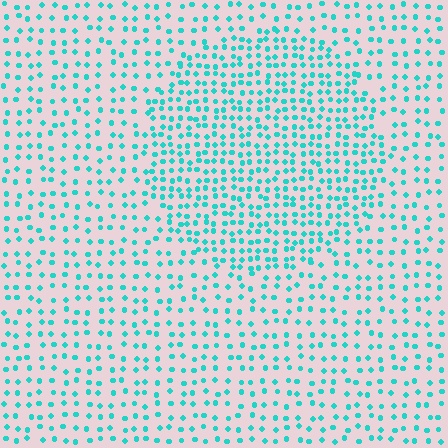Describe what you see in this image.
The image contains small cyan elements arranged at two different densities. A circle-shaped region is visible where the elements are more densely packed than the surrounding area.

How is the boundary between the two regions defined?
The boundary is defined by a change in element density (approximately 1.8x ratio). All elements are the same color, size, and shape.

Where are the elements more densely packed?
The elements are more densely packed inside the circle boundary.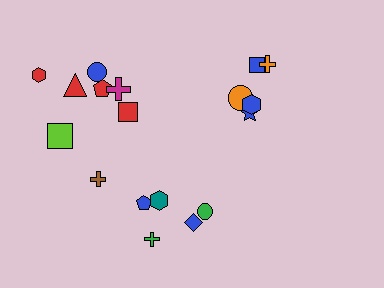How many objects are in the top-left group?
There are 7 objects.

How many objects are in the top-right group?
There are 5 objects.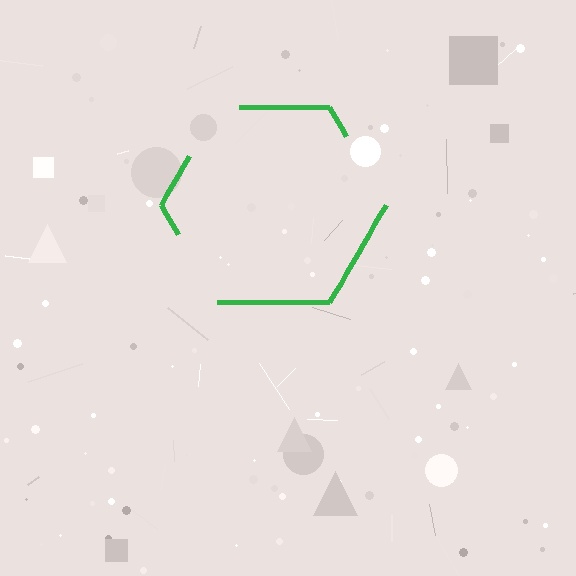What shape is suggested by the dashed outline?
The dashed outline suggests a hexagon.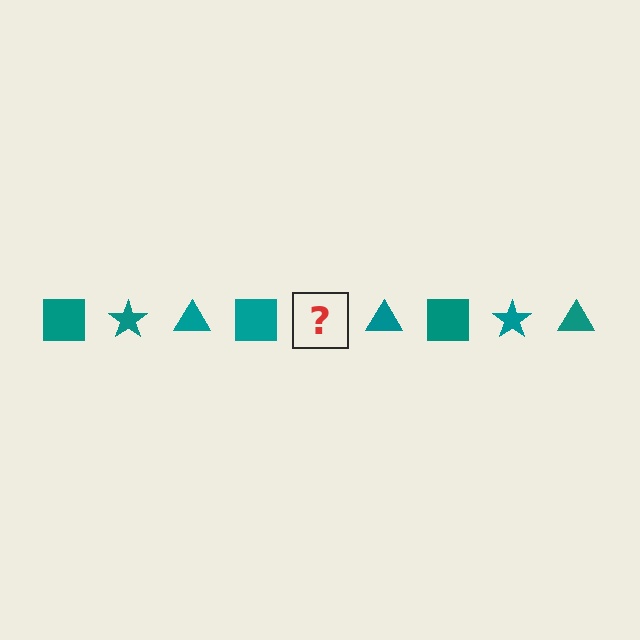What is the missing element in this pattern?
The missing element is a teal star.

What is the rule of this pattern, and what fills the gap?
The rule is that the pattern cycles through square, star, triangle shapes in teal. The gap should be filled with a teal star.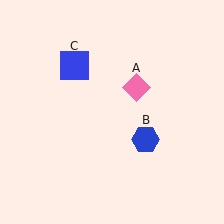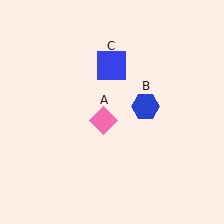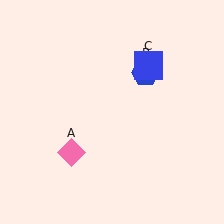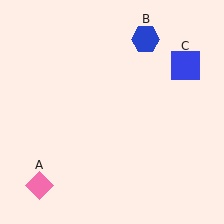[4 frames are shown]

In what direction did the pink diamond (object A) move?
The pink diamond (object A) moved down and to the left.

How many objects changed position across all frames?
3 objects changed position: pink diamond (object A), blue hexagon (object B), blue square (object C).